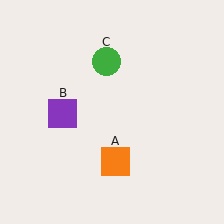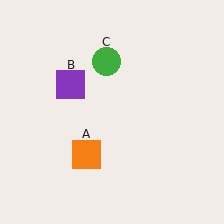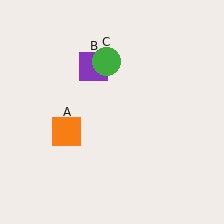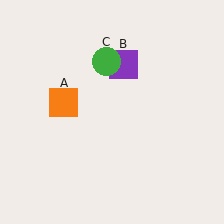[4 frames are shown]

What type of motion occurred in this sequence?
The orange square (object A), purple square (object B) rotated clockwise around the center of the scene.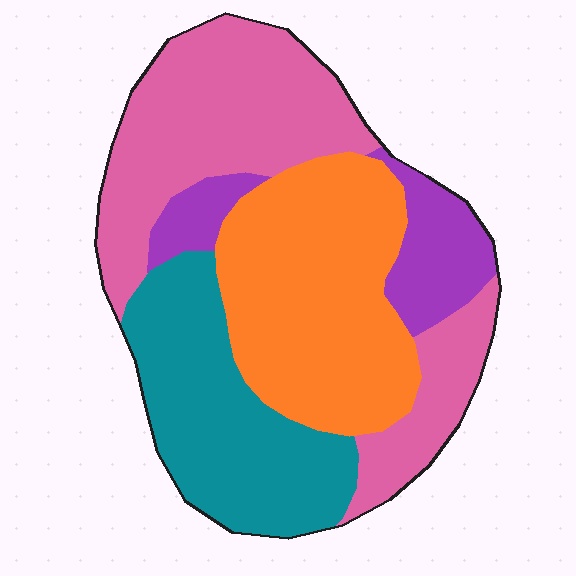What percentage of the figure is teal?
Teal covers 24% of the figure.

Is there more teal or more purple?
Teal.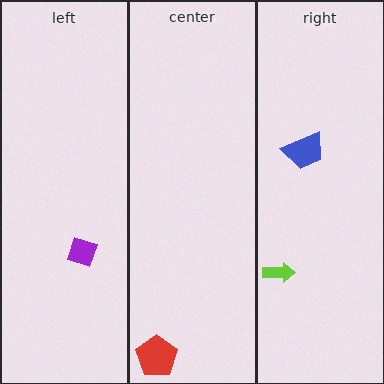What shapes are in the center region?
The red pentagon.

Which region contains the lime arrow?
The right region.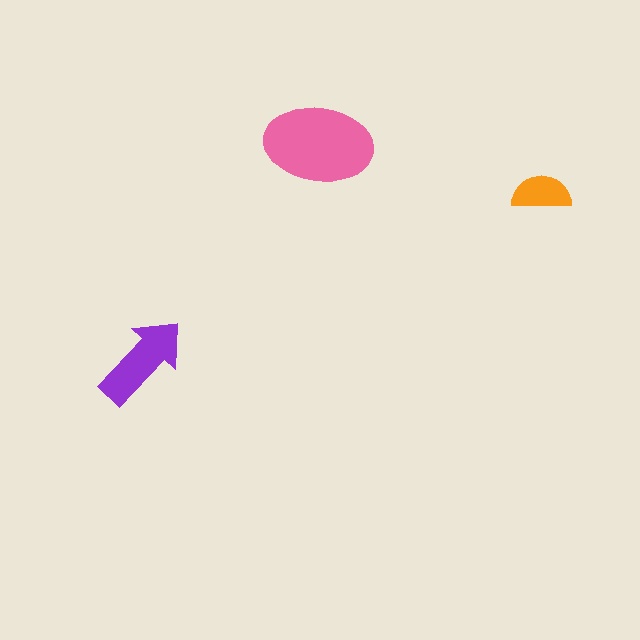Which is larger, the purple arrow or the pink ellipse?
The pink ellipse.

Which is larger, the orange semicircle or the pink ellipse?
The pink ellipse.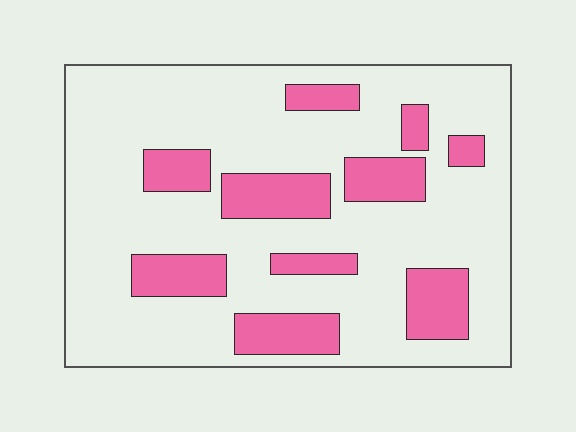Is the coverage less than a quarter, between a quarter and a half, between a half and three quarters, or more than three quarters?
Less than a quarter.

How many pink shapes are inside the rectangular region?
10.